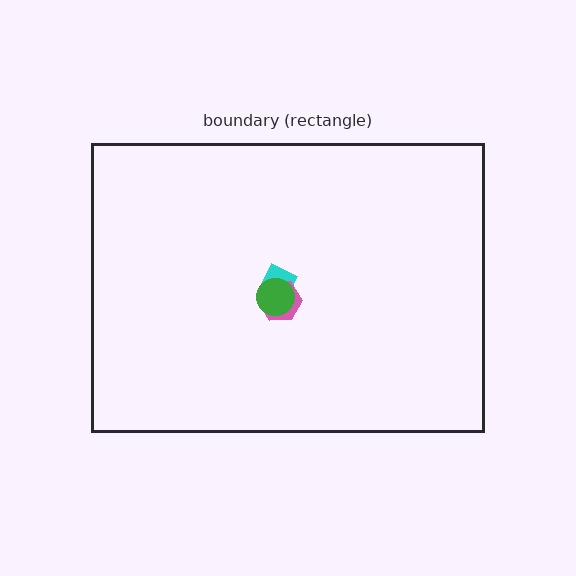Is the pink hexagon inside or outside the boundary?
Inside.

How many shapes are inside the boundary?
3 inside, 0 outside.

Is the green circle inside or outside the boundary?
Inside.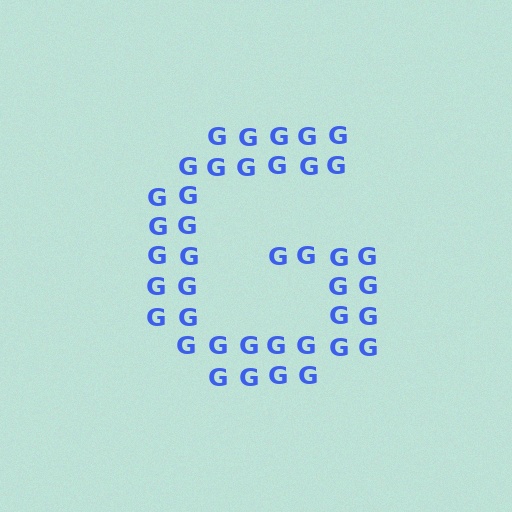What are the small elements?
The small elements are letter G's.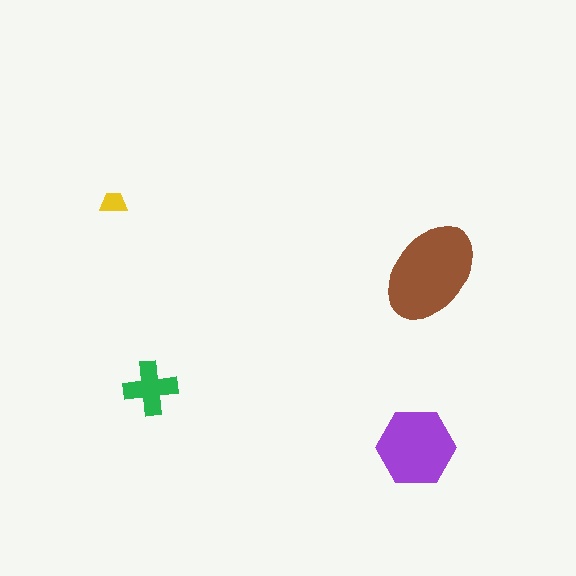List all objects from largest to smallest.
The brown ellipse, the purple hexagon, the green cross, the yellow trapezoid.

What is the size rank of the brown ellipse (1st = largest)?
1st.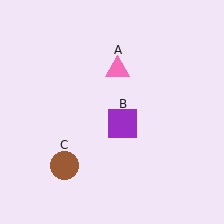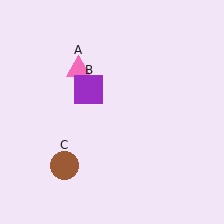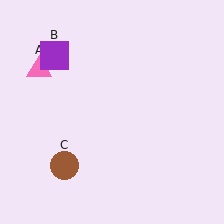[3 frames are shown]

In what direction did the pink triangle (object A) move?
The pink triangle (object A) moved left.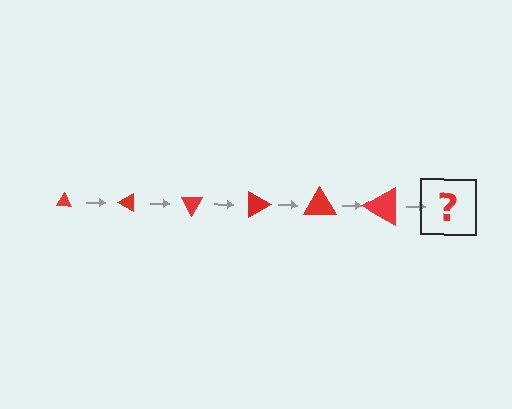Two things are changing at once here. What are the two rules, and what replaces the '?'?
The two rules are that the triangle grows larger each step and it rotates 30 degrees each step. The '?' should be a triangle, larger than the previous one and rotated 180 degrees from the start.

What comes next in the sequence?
The next element should be a triangle, larger than the previous one and rotated 180 degrees from the start.